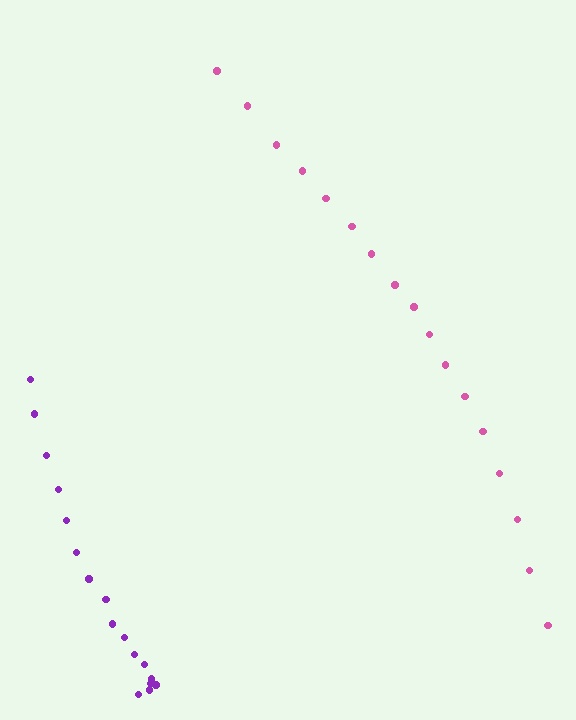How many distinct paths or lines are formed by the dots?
There are 2 distinct paths.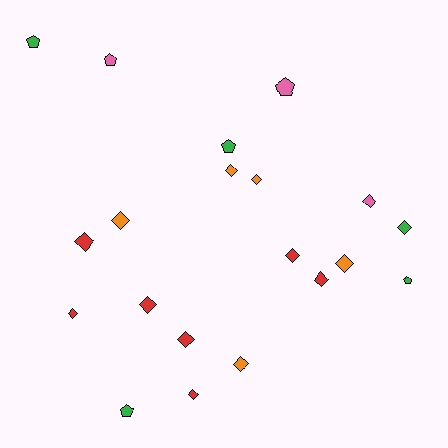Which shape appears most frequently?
Diamond, with 14 objects.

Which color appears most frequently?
Red, with 7 objects.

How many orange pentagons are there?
There are no orange pentagons.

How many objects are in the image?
There are 20 objects.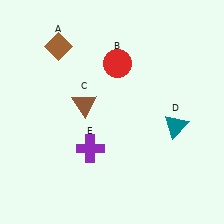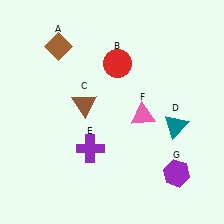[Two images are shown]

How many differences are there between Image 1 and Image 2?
There are 2 differences between the two images.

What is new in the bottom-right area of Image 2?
A pink triangle (F) was added in the bottom-right area of Image 2.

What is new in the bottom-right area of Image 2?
A purple hexagon (G) was added in the bottom-right area of Image 2.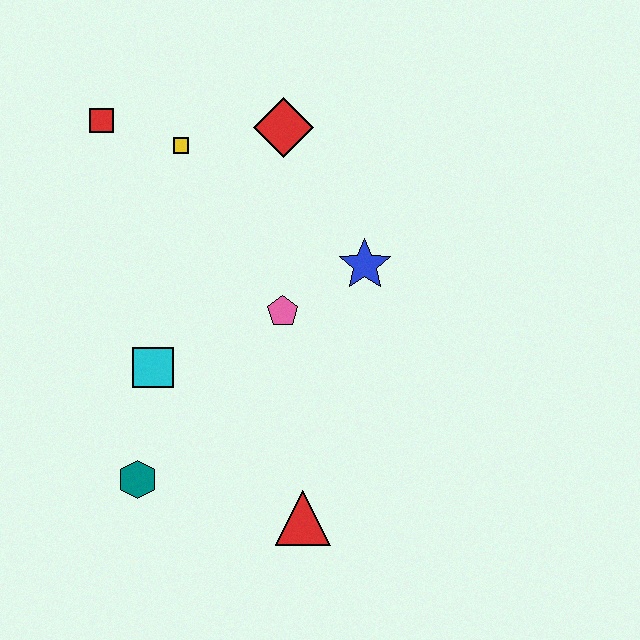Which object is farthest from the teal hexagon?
The red diamond is farthest from the teal hexagon.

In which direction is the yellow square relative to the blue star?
The yellow square is to the left of the blue star.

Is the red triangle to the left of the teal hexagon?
No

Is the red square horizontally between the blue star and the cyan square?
No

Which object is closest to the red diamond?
The yellow square is closest to the red diamond.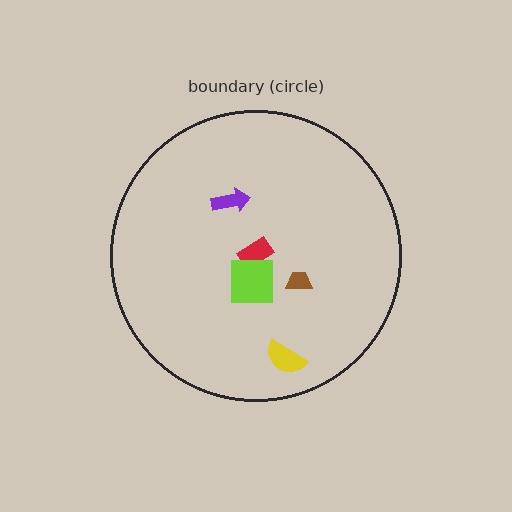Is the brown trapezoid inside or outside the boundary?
Inside.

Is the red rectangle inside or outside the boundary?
Inside.